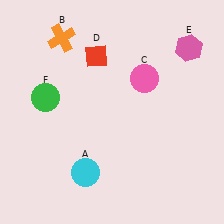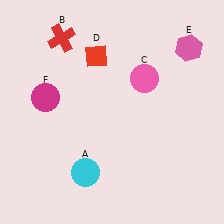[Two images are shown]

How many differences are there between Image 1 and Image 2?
There are 2 differences between the two images.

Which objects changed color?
B changed from orange to red. F changed from green to magenta.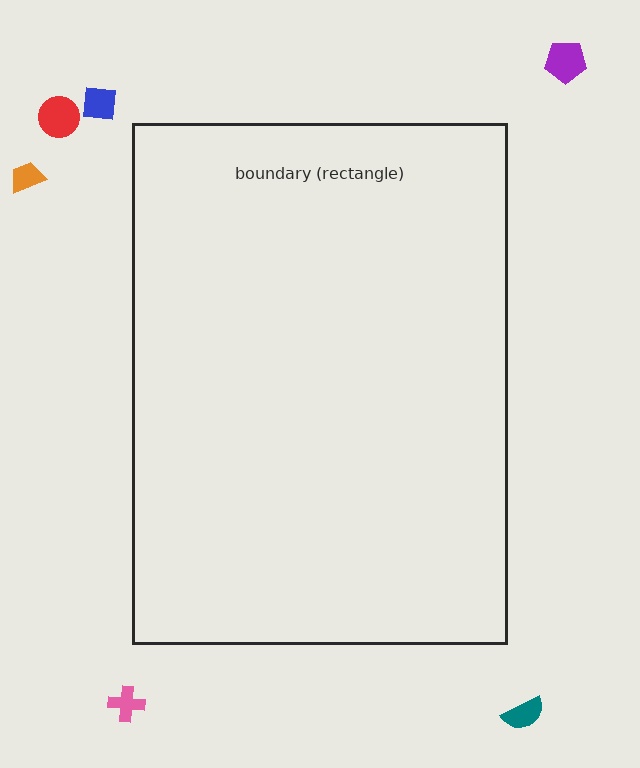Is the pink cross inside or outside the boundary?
Outside.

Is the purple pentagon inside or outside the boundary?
Outside.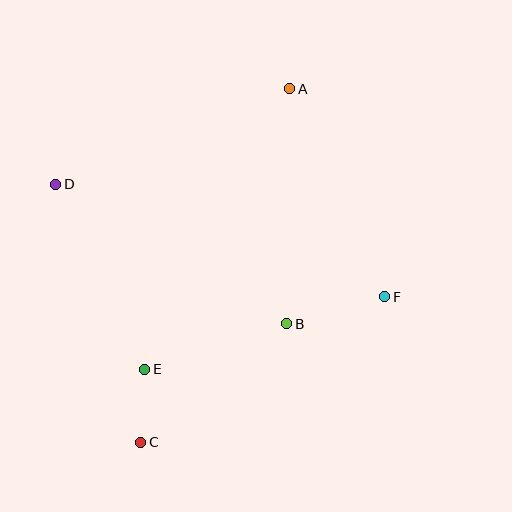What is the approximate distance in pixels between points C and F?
The distance between C and F is approximately 284 pixels.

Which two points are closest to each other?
Points C and E are closest to each other.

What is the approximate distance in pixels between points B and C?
The distance between B and C is approximately 188 pixels.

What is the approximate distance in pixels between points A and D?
The distance between A and D is approximately 252 pixels.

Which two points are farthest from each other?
Points A and C are farthest from each other.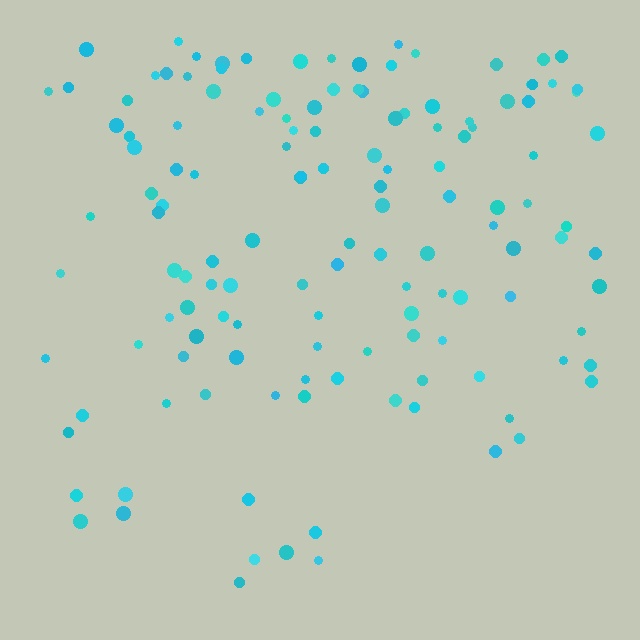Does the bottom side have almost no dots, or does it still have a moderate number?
Still a moderate number, just noticeably fewer than the top.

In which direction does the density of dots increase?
From bottom to top, with the top side densest.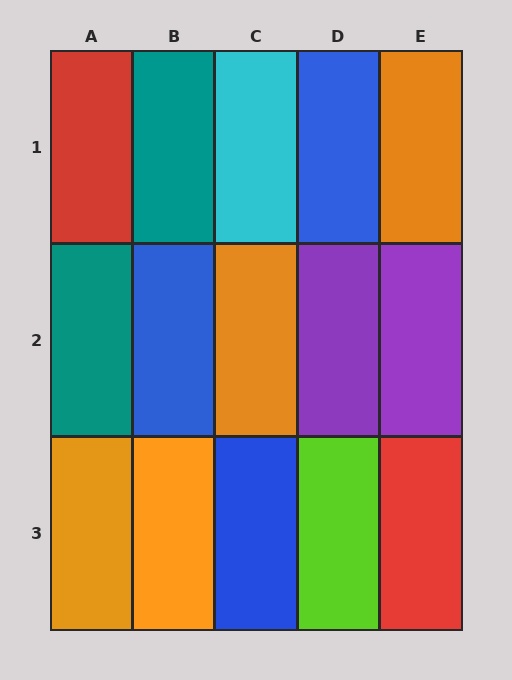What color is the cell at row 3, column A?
Orange.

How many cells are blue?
3 cells are blue.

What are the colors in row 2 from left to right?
Teal, blue, orange, purple, purple.